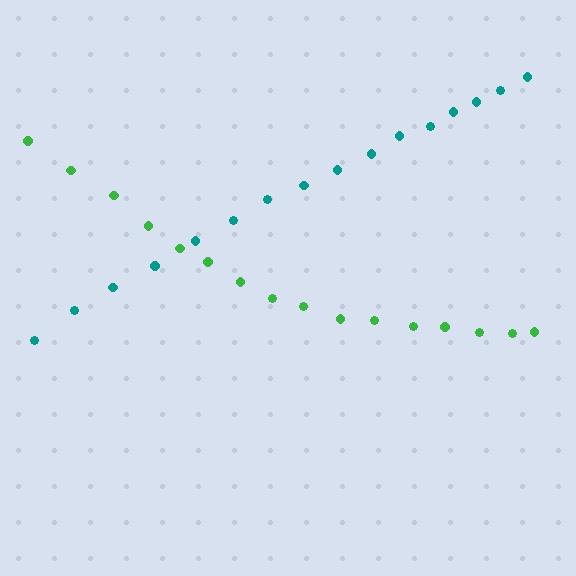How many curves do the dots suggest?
There are 2 distinct paths.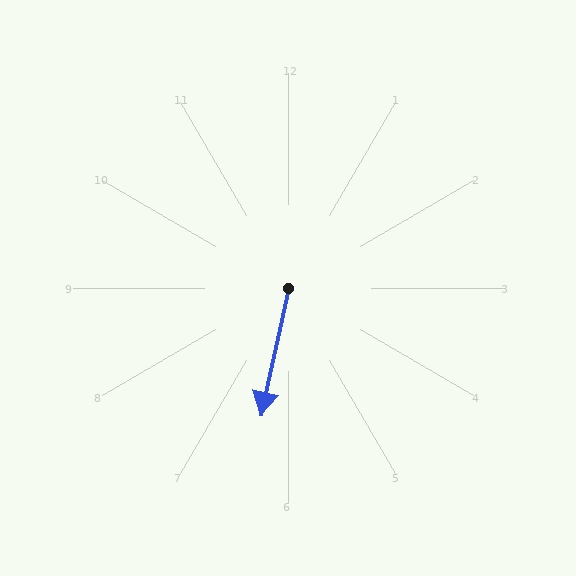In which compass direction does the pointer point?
South.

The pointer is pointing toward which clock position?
Roughly 6 o'clock.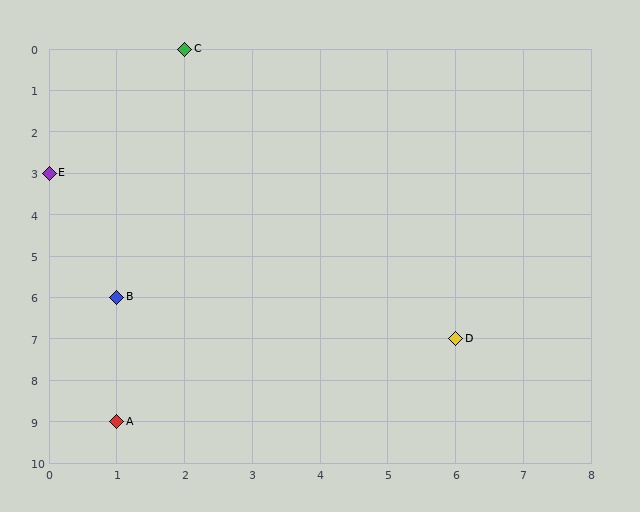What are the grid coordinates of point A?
Point A is at grid coordinates (1, 9).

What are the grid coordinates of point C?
Point C is at grid coordinates (2, 0).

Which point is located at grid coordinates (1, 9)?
Point A is at (1, 9).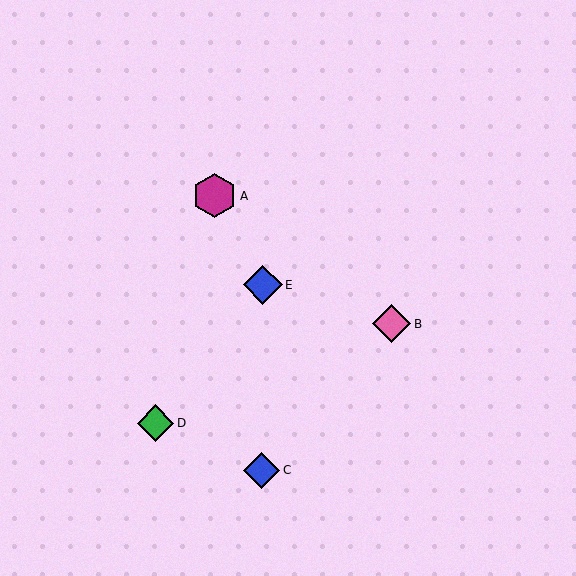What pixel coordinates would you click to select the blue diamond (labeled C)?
Click at (261, 470) to select the blue diamond C.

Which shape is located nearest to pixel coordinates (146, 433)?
The green diamond (labeled D) at (156, 423) is nearest to that location.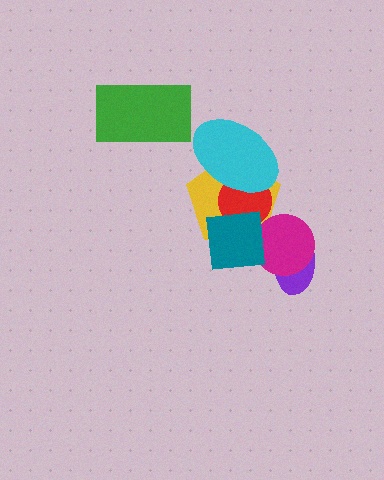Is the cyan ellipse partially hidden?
No, no other shape covers it.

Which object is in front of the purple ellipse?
The magenta circle is in front of the purple ellipse.